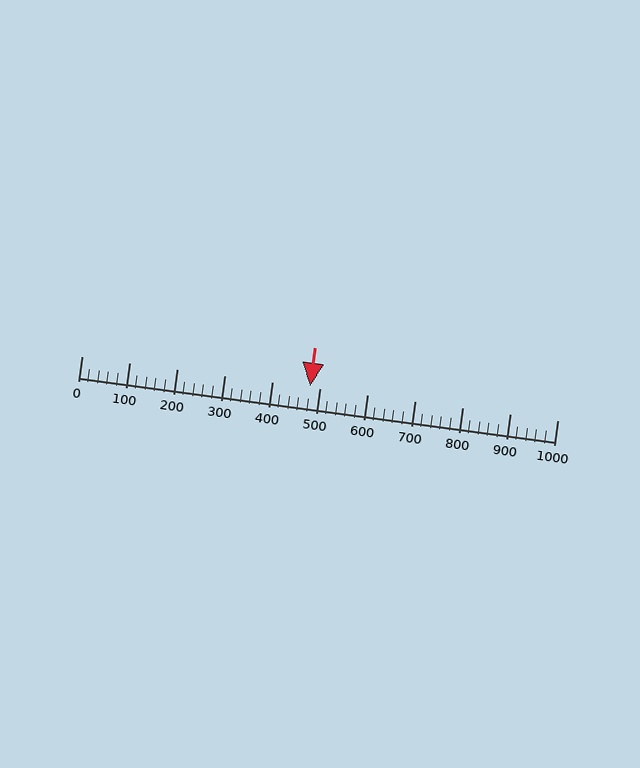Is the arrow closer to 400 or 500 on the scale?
The arrow is closer to 500.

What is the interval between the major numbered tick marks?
The major tick marks are spaced 100 units apart.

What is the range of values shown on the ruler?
The ruler shows values from 0 to 1000.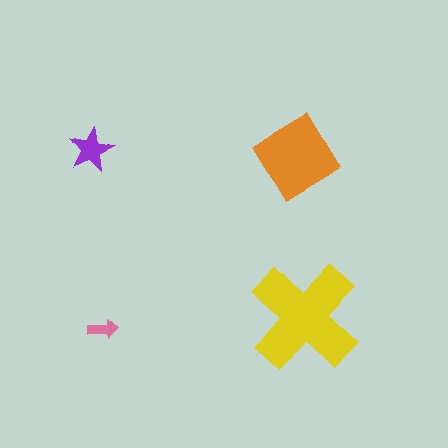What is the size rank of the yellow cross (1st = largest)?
1st.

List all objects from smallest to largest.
The pink arrow, the purple star, the orange diamond, the yellow cross.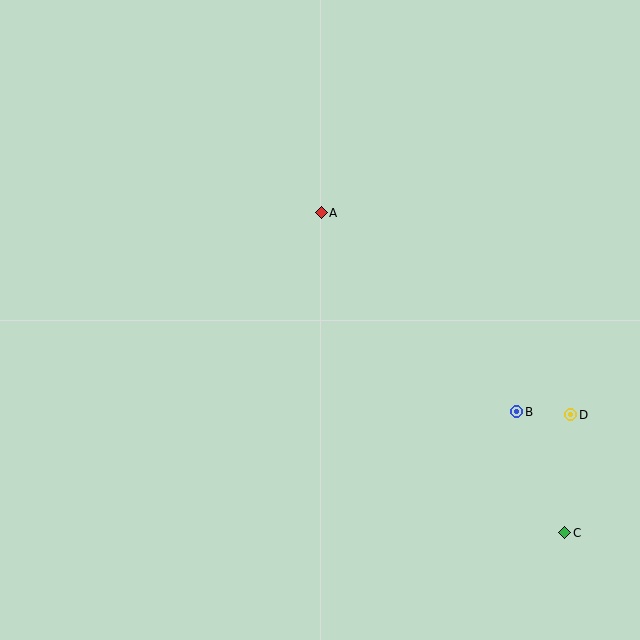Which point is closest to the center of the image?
Point A at (321, 213) is closest to the center.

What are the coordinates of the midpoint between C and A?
The midpoint between C and A is at (443, 373).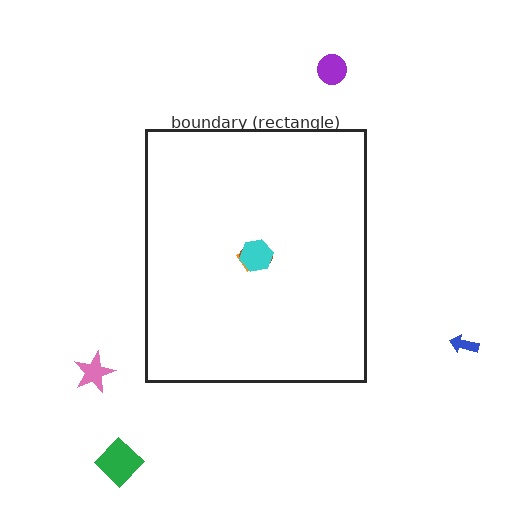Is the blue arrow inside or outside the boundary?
Outside.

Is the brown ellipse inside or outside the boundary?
Inside.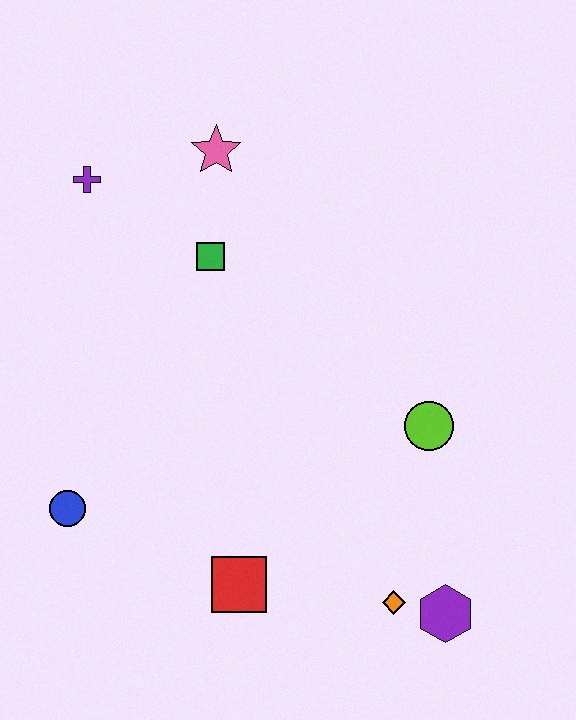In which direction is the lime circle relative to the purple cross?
The lime circle is to the right of the purple cross.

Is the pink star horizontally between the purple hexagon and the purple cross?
Yes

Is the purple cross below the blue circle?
No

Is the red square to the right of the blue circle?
Yes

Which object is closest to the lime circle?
The orange diamond is closest to the lime circle.